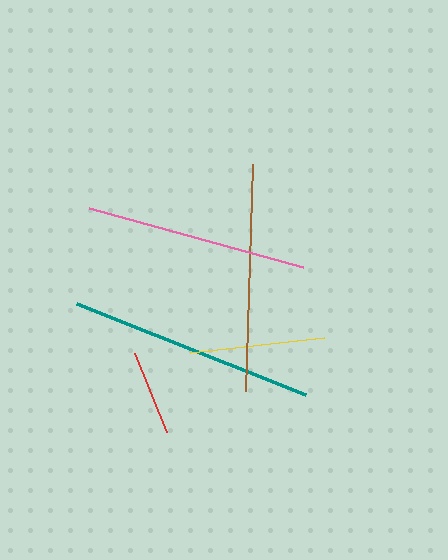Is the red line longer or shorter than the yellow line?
The yellow line is longer than the red line.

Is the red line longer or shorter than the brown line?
The brown line is longer than the red line.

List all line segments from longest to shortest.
From longest to shortest: teal, brown, pink, yellow, red.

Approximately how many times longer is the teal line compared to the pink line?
The teal line is approximately 1.1 times the length of the pink line.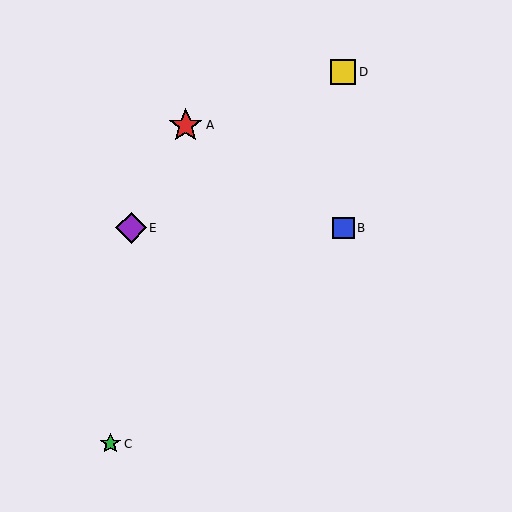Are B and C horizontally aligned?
No, B is at y≈228 and C is at y≈444.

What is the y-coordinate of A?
Object A is at y≈125.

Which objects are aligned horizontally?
Objects B, E are aligned horizontally.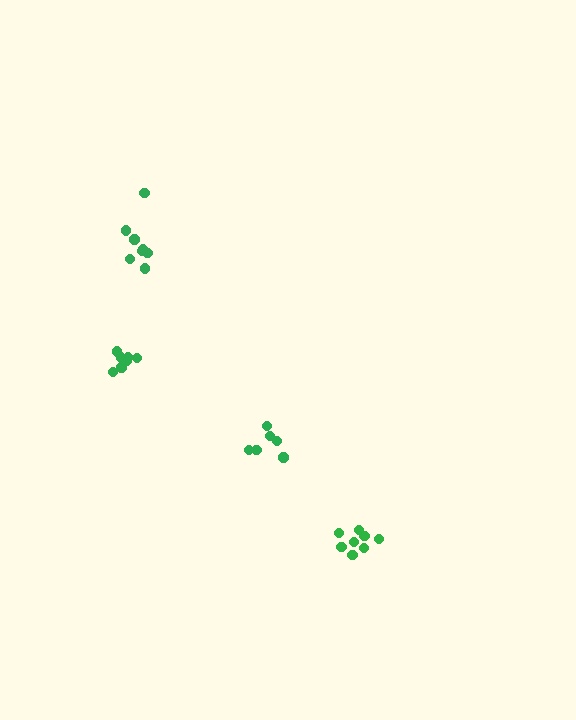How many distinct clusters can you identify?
There are 4 distinct clusters.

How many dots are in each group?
Group 1: 7 dots, Group 2: 8 dots, Group 3: 6 dots, Group 4: 8 dots (29 total).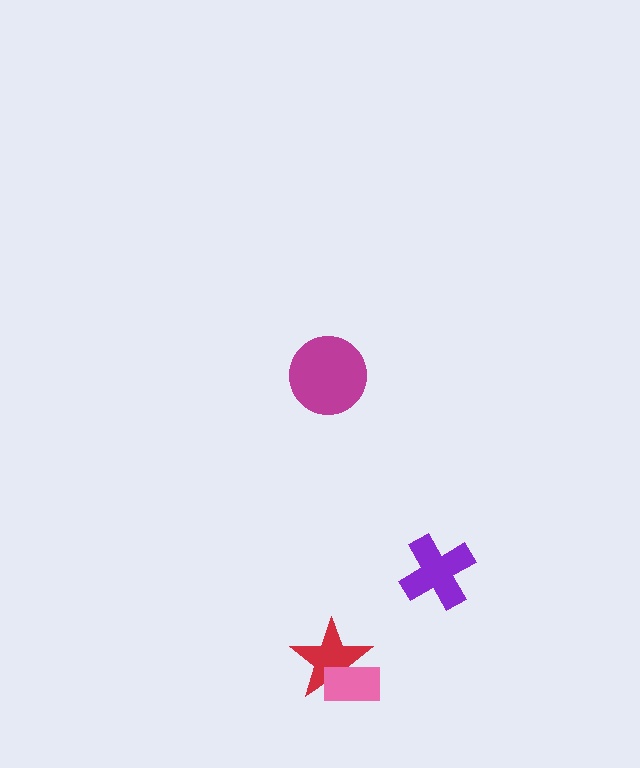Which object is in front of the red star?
The pink rectangle is in front of the red star.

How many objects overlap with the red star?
1 object overlaps with the red star.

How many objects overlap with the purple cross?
0 objects overlap with the purple cross.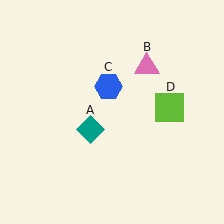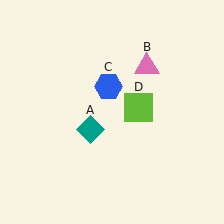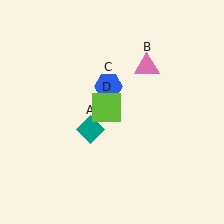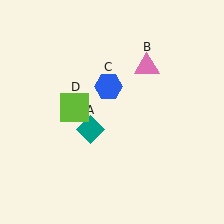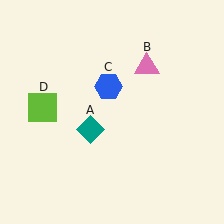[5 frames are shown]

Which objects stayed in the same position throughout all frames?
Teal diamond (object A) and pink triangle (object B) and blue hexagon (object C) remained stationary.